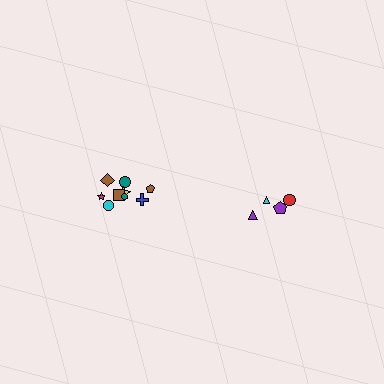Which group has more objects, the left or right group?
The left group.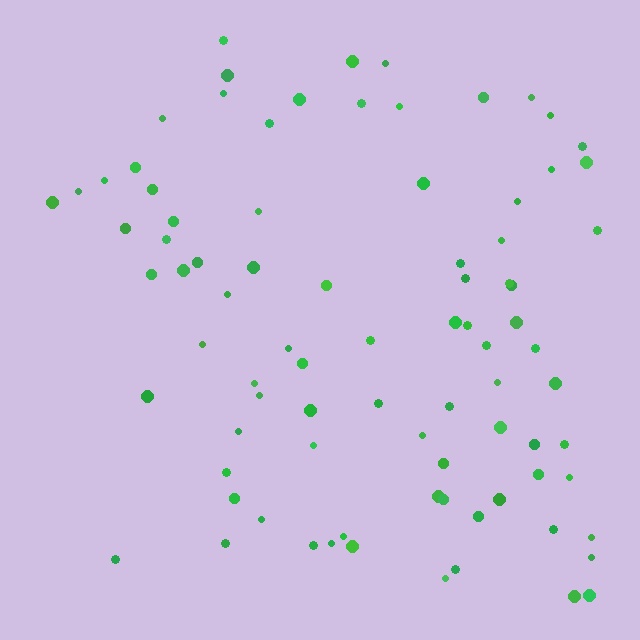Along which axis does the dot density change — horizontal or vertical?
Horizontal.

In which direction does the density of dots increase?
From left to right, with the right side densest.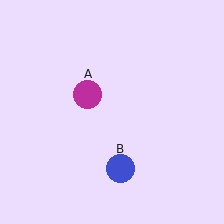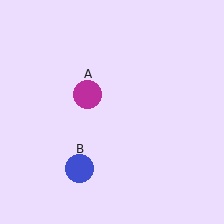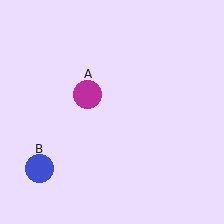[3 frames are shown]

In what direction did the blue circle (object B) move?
The blue circle (object B) moved left.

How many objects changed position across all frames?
1 object changed position: blue circle (object B).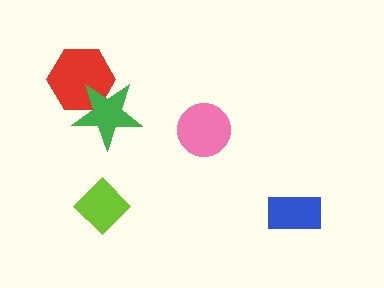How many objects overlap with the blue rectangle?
0 objects overlap with the blue rectangle.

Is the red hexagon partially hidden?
Yes, it is partially covered by another shape.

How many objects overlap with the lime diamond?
0 objects overlap with the lime diamond.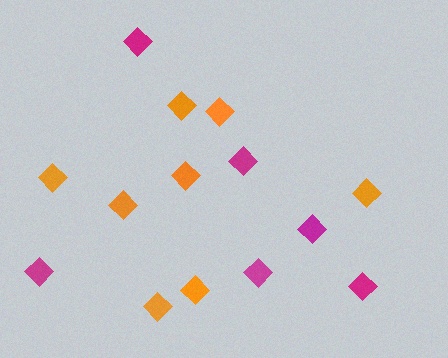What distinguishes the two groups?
There are 2 groups: one group of orange diamonds (8) and one group of magenta diamonds (6).